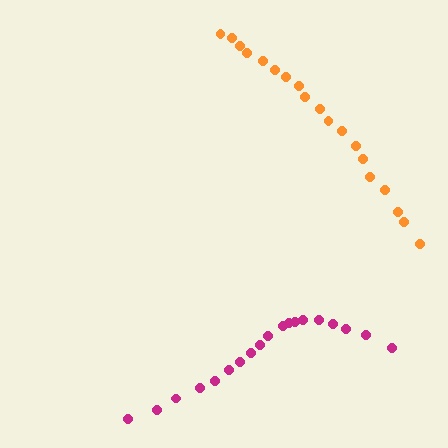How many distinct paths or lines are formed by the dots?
There are 2 distinct paths.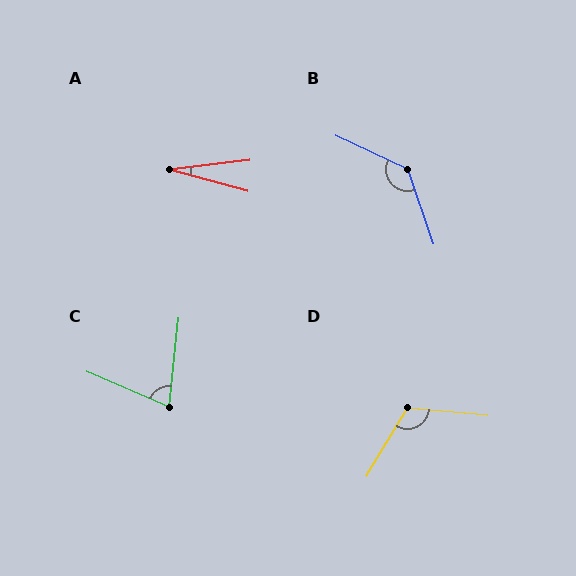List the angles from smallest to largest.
A (22°), C (73°), D (116°), B (134°).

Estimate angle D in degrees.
Approximately 116 degrees.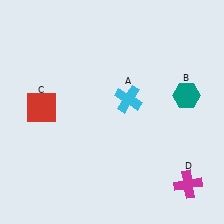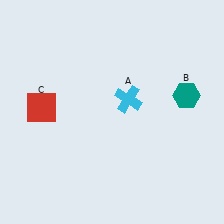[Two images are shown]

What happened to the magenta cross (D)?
The magenta cross (D) was removed in Image 2. It was in the bottom-right area of Image 1.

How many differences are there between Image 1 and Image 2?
There is 1 difference between the two images.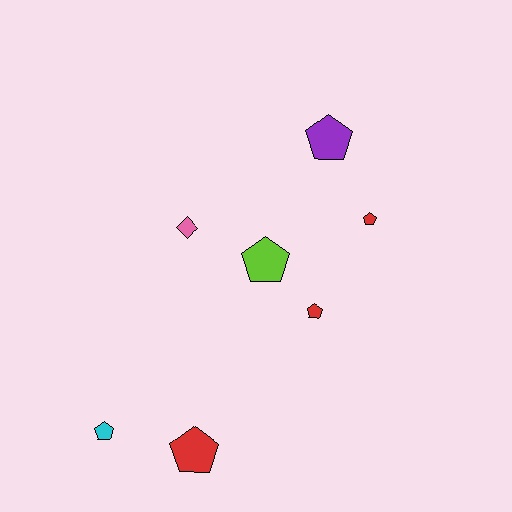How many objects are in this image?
There are 7 objects.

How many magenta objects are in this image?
There are no magenta objects.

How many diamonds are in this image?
There is 1 diamond.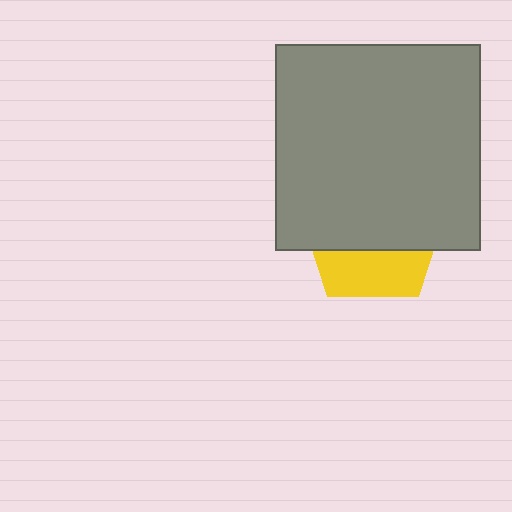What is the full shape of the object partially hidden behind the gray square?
The partially hidden object is a yellow pentagon.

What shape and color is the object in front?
The object in front is a gray square.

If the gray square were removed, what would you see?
You would see the complete yellow pentagon.